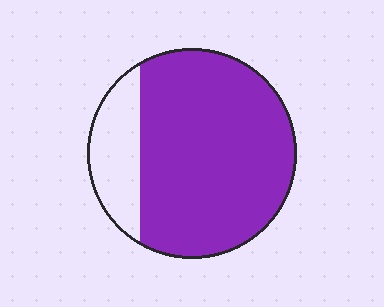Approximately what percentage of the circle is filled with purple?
Approximately 80%.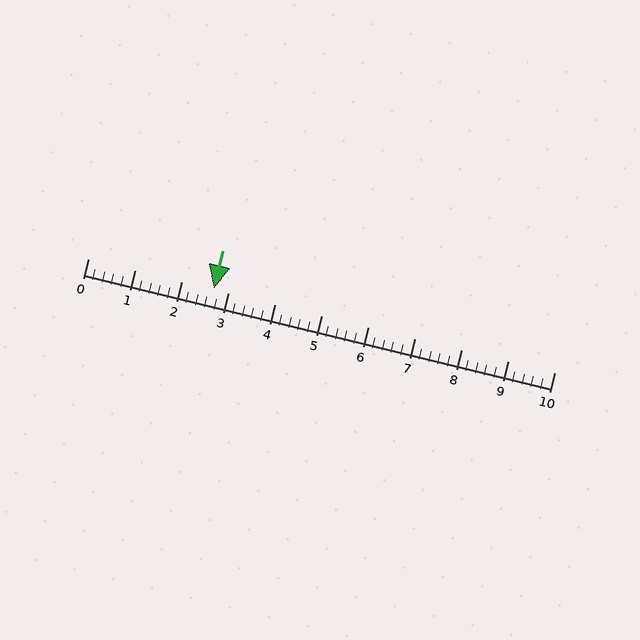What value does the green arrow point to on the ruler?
The green arrow points to approximately 2.7.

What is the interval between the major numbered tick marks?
The major tick marks are spaced 1 units apart.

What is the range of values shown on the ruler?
The ruler shows values from 0 to 10.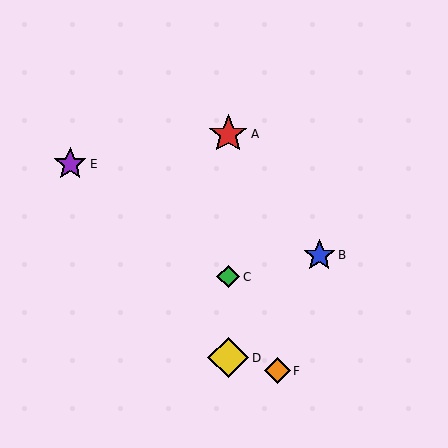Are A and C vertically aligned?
Yes, both are at x≈228.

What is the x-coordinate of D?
Object D is at x≈228.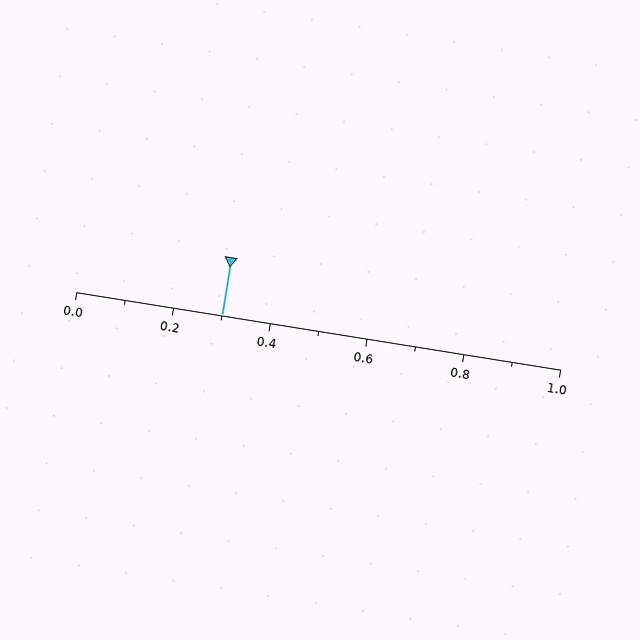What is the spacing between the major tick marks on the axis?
The major ticks are spaced 0.2 apart.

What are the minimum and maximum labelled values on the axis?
The axis runs from 0.0 to 1.0.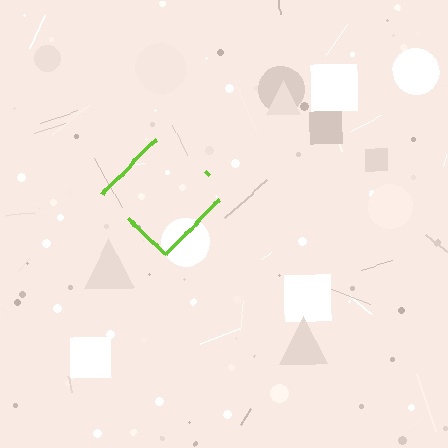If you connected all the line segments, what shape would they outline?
They would outline a diamond.